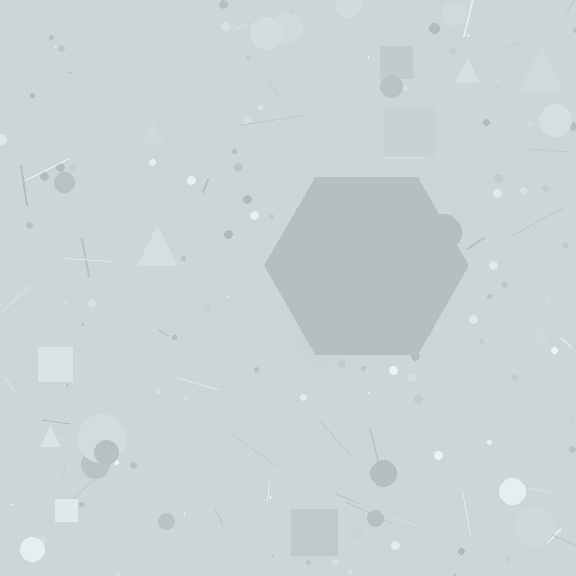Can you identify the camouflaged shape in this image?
The camouflaged shape is a hexagon.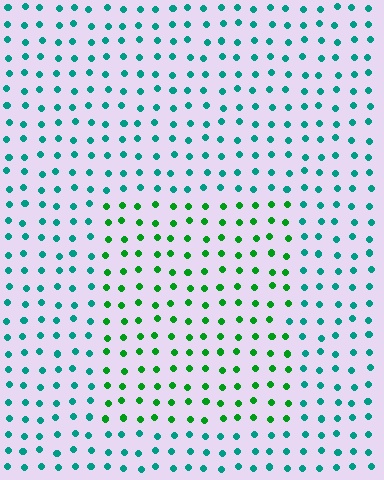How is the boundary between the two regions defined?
The boundary is defined purely by a slight shift in hue (about 43 degrees). Spacing, size, and orientation are identical on both sides.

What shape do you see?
I see a rectangle.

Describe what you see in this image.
The image is filled with small teal elements in a uniform arrangement. A rectangle-shaped region is visible where the elements are tinted to a slightly different hue, forming a subtle color boundary.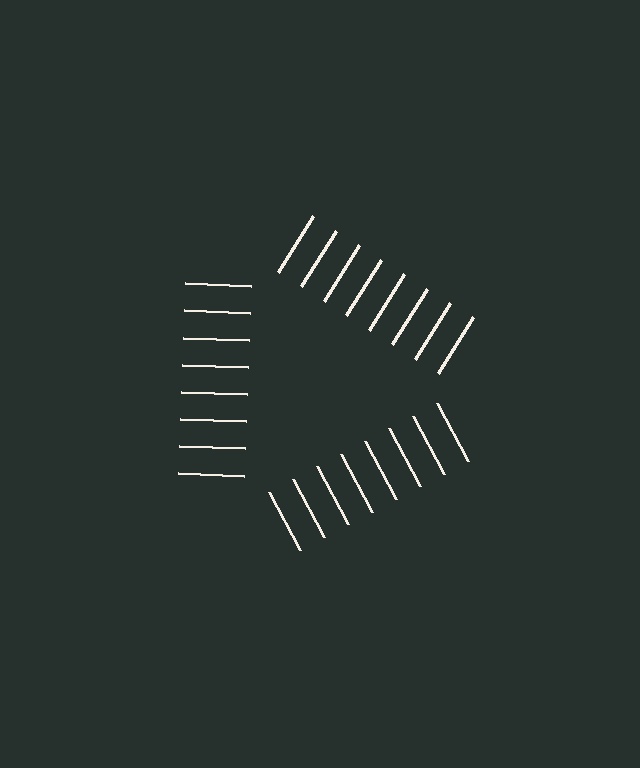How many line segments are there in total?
24 — 8 along each of the 3 edges.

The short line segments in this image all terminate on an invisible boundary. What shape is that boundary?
An illusory triangle — the line segments terminate on its edges but no continuous stroke is drawn.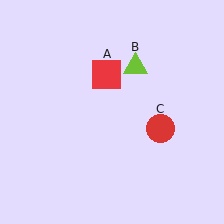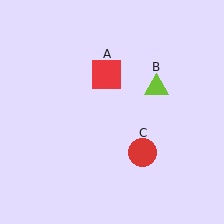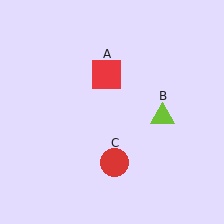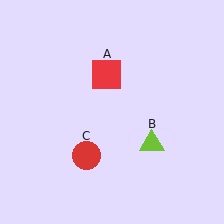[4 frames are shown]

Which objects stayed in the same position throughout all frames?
Red square (object A) remained stationary.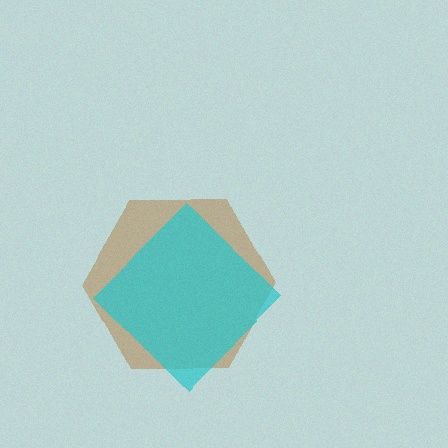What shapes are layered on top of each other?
The layered shapes are: a brown hexagon, a cyan diamond.